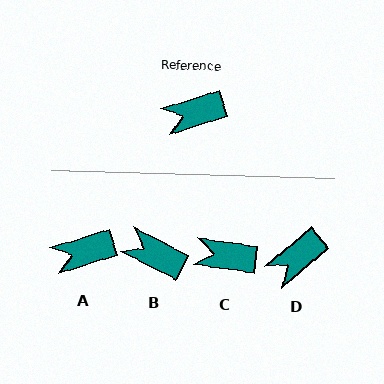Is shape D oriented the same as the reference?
No, it is off by about 24 degrees.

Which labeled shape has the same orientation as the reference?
A.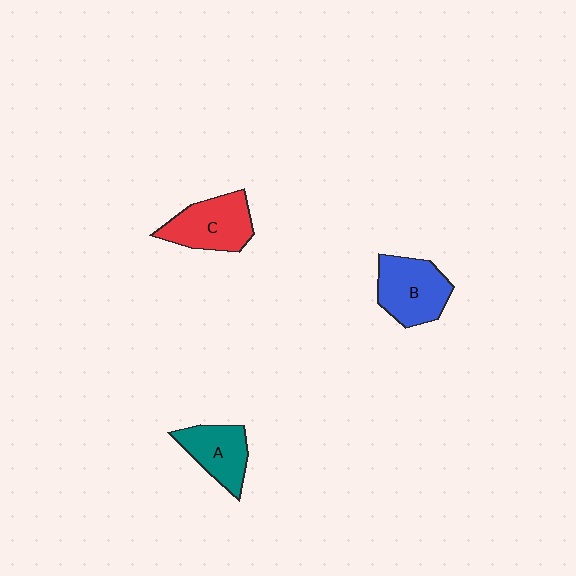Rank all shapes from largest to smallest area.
From largest to smallest: B (blue), C (red), A (teal).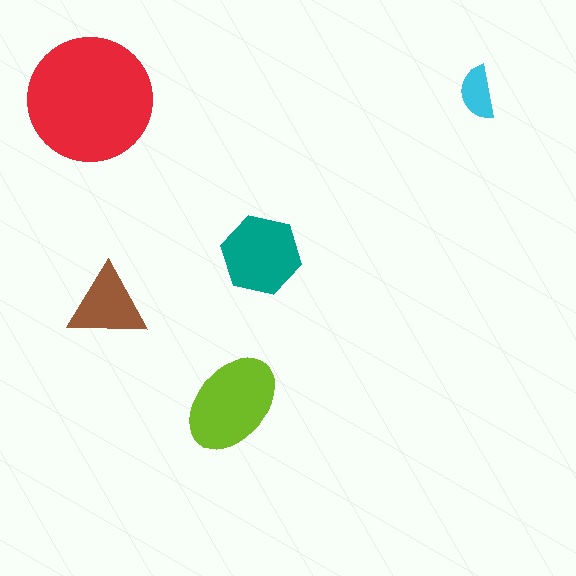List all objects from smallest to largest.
The cyan semicircle, the brown triangle, the teal hexagon, the lime ellipse, the red circle.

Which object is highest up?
The cyan semicircle is topmost.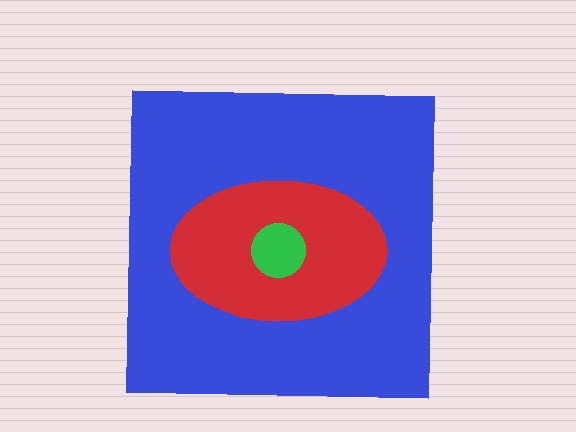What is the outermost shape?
The blue square.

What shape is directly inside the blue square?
The red ellipse.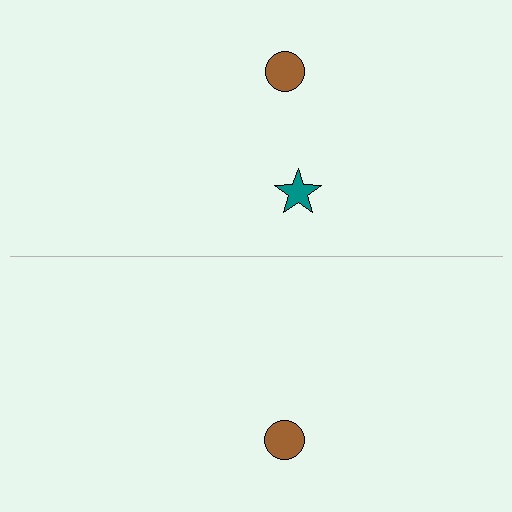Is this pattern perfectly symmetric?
No, the pattern is not perfectly symmetric. A teal star is missing from the bottom side.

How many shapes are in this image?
There are 3 shapes in this image.